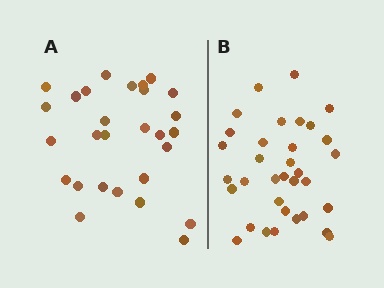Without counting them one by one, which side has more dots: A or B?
Region B (the right region) has more dots.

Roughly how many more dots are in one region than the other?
Region B has about 6 more dots than region A.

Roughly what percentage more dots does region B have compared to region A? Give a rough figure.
About 20% more.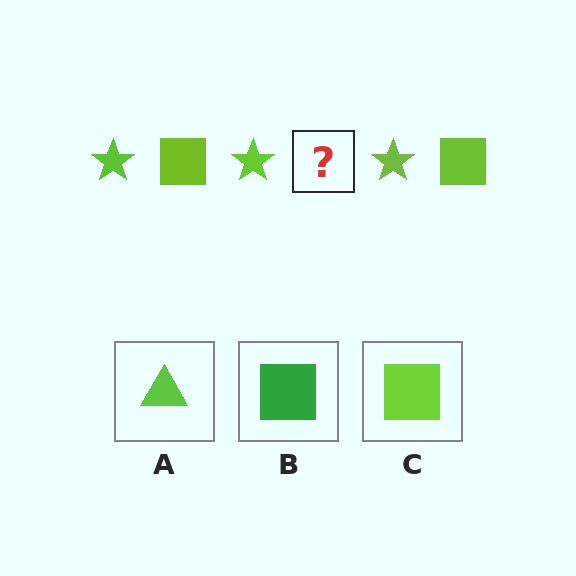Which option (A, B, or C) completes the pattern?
C.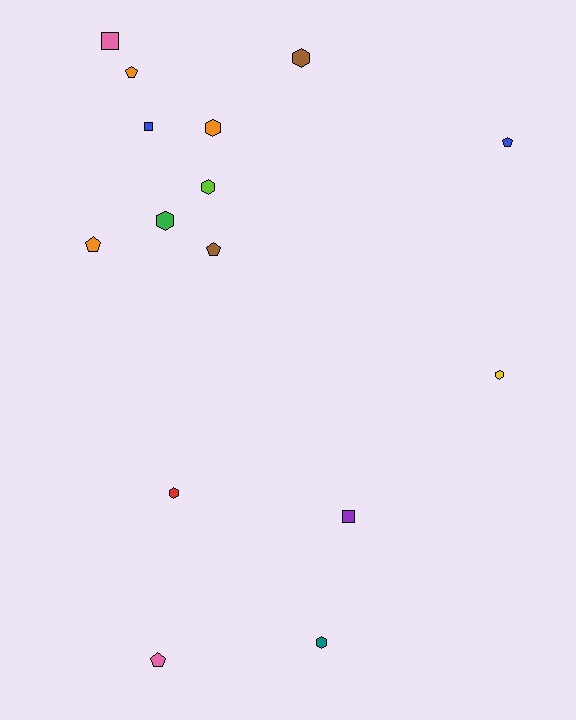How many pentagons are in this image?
There are 5 pentagons.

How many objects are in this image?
There are 15 objects.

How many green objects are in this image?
There is 1 green object.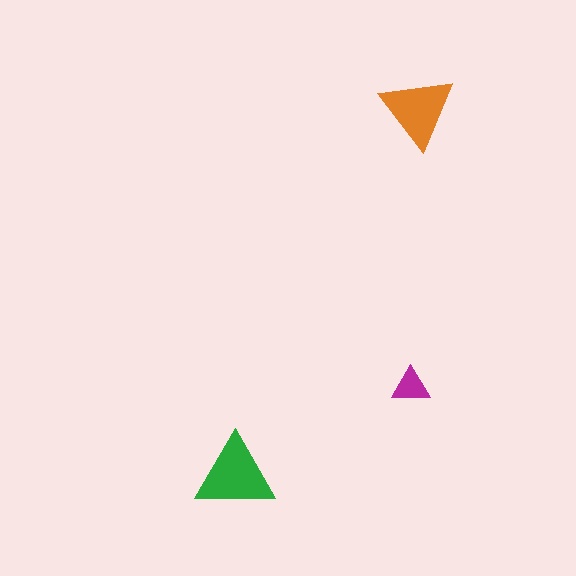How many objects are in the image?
There are 3 objects in the image.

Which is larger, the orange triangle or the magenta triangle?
The orange one.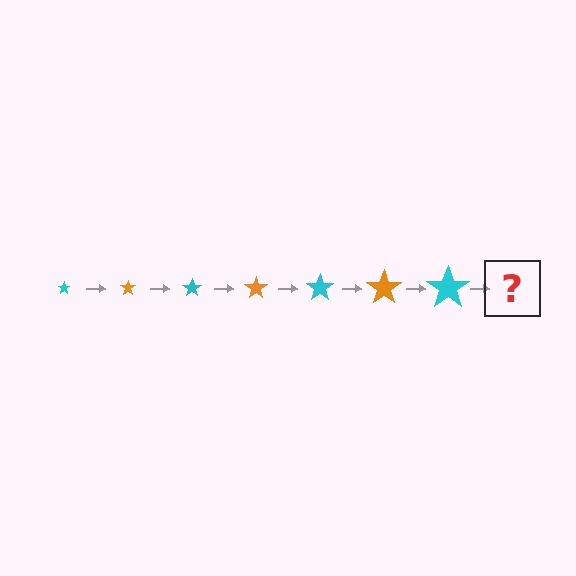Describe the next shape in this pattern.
It should be an orange star, larger than the previous one.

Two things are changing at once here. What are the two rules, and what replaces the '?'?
The two rules are that the star grows larger each step and the color cycles through cyan and orange. The '?' should be an orange star, larger than the previous one.